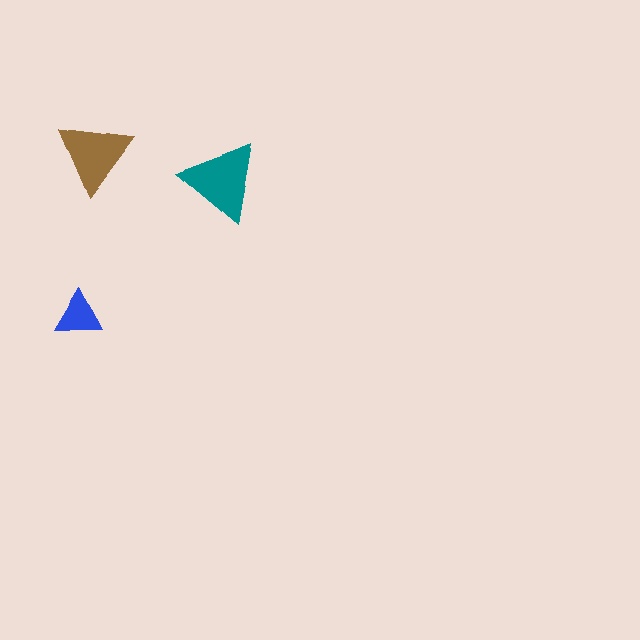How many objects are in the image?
There are 3 objects in the image.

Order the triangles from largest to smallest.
the teal one, the brown one, the blue one.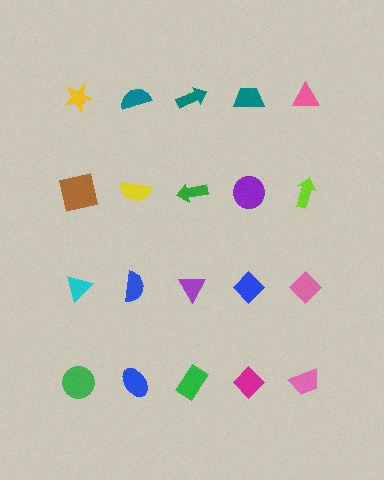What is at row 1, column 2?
A teal semicircle.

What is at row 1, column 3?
A teal arrow.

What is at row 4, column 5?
A pink trapezoid.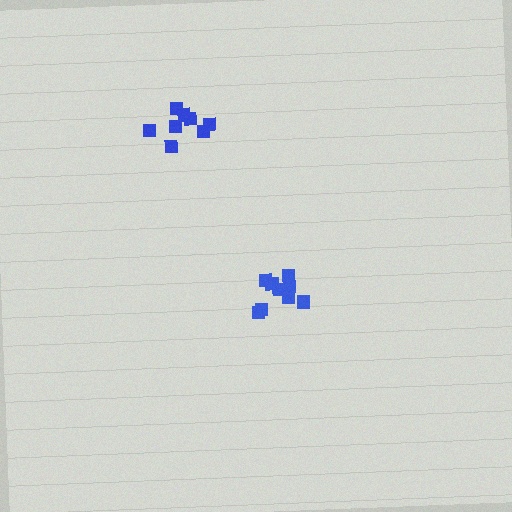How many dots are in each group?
Group 1: 8 dots, Group 2: 9 dots (17 total).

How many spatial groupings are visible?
There are 2 spatial groupings.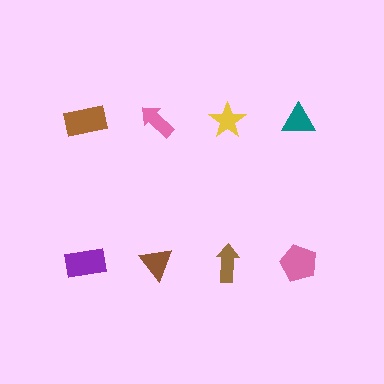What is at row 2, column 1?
A purple rectangle.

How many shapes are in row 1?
4 shapes.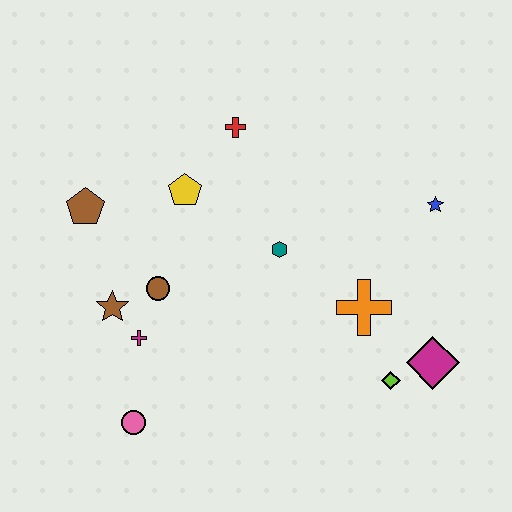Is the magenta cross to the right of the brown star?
Yes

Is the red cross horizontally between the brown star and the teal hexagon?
Yes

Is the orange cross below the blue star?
Yes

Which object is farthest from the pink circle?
The blue star is farthest from the pink circle.